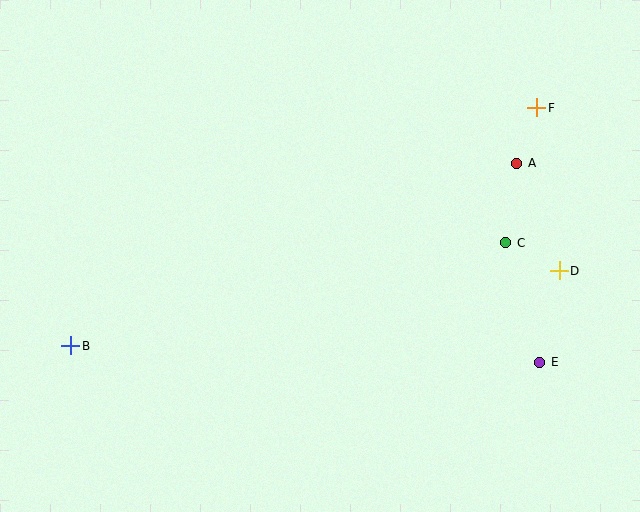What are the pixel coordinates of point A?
Point A is at (517, 163).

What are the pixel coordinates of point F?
Point F is at (537, 108).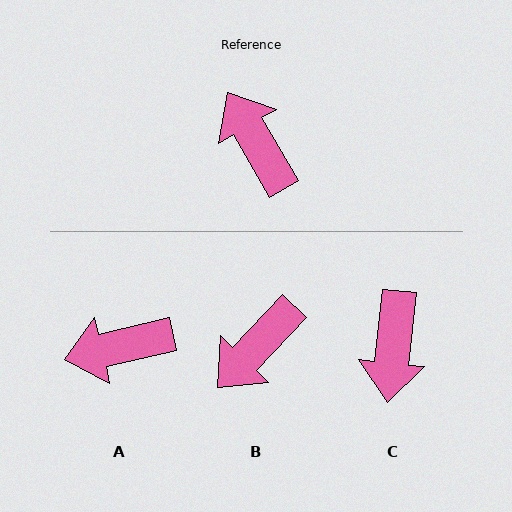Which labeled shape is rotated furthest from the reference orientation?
C, about 143 degrees away.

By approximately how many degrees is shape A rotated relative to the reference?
Approximately 73 degrees counter-clockwise.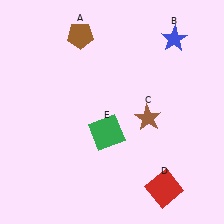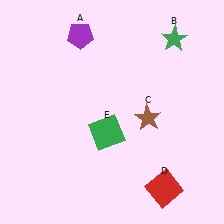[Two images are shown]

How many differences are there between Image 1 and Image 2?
There are 2 differences between the two images.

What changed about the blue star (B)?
In Image 1, B is blue. In Image 2, it changed to green.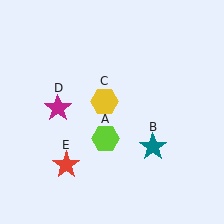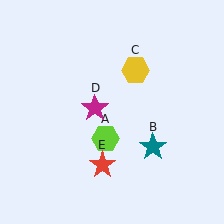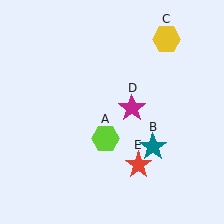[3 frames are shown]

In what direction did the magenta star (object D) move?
The magenta star (object D) moved right.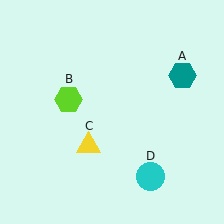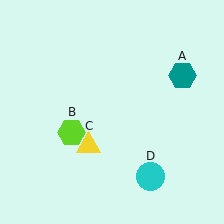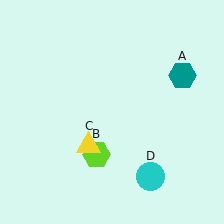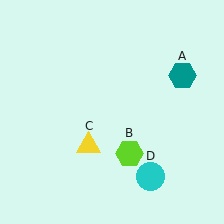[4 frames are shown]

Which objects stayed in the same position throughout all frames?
Teal hexagon (object A) and yellow triangle (object C) and cyan circle (object D) remained stationary.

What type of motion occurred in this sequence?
The lime hexagon (object B) rotated counterclockwise around the center of the scene.